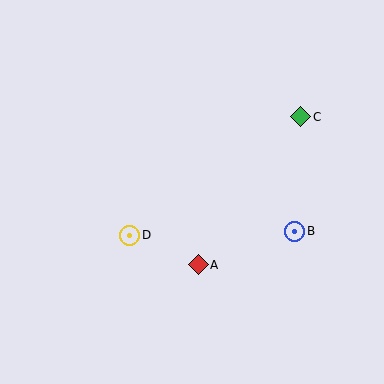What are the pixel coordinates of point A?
Point A is at (198, 265).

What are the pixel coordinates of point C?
Point C is at (301, 117).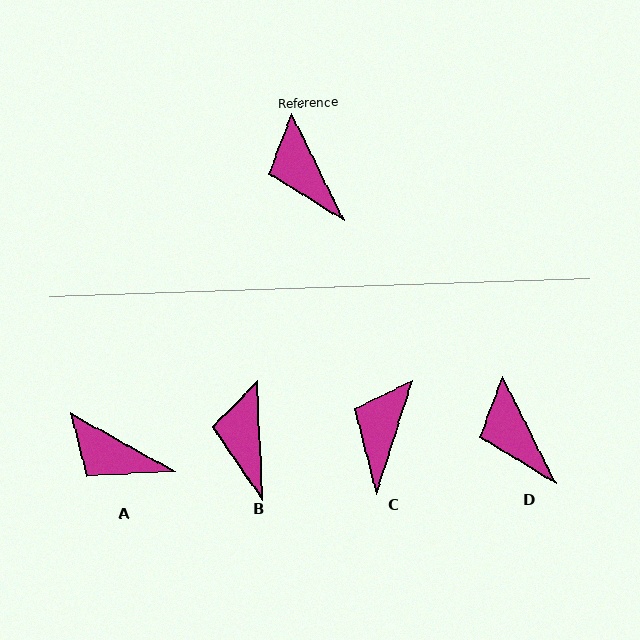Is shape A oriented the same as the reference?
No, it is off by about 35 degrees.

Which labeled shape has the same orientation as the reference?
D.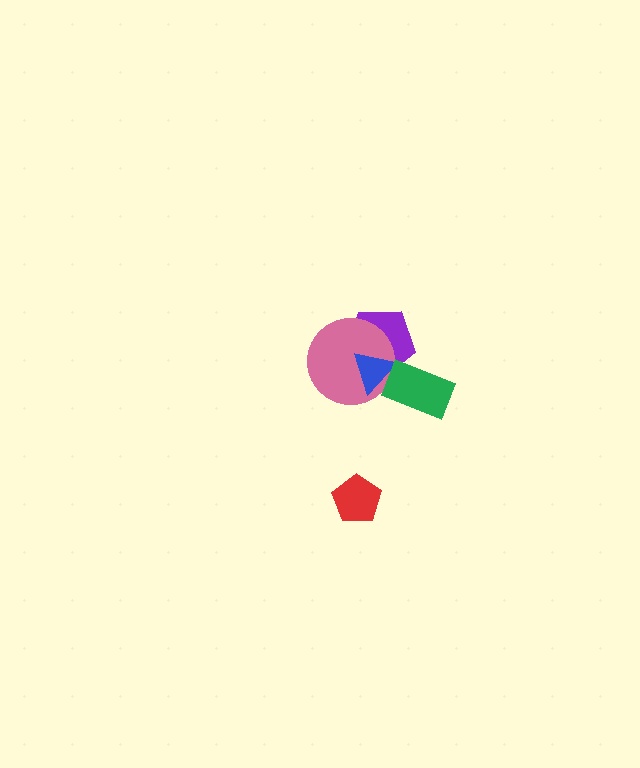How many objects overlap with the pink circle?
2 objects overlap with the pink circle.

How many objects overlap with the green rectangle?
2 objects overlap with the green rectangle.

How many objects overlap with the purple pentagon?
3 objects overlap with the purple pentagon.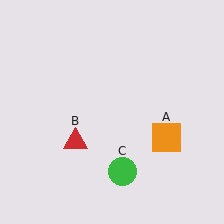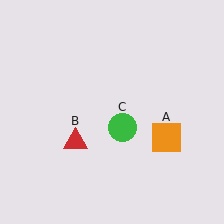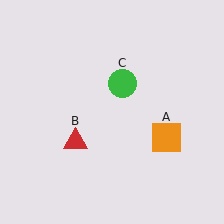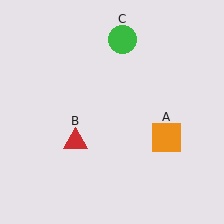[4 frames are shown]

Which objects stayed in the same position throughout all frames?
Orange square (object A) and red triangle (object B) remained stationary.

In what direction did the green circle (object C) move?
The green circle (object C) moved up.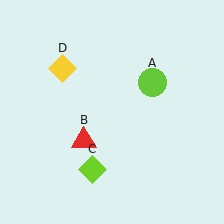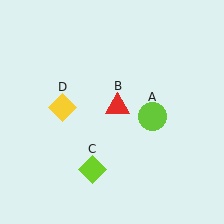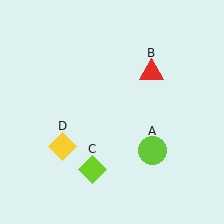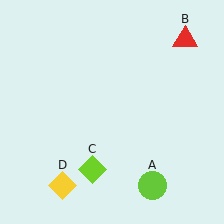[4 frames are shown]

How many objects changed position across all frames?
3 objects changed position: lime circle (object A), red triangle (object B), yellow diamond (object D).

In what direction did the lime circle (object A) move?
The lime circle (object A) moved down.